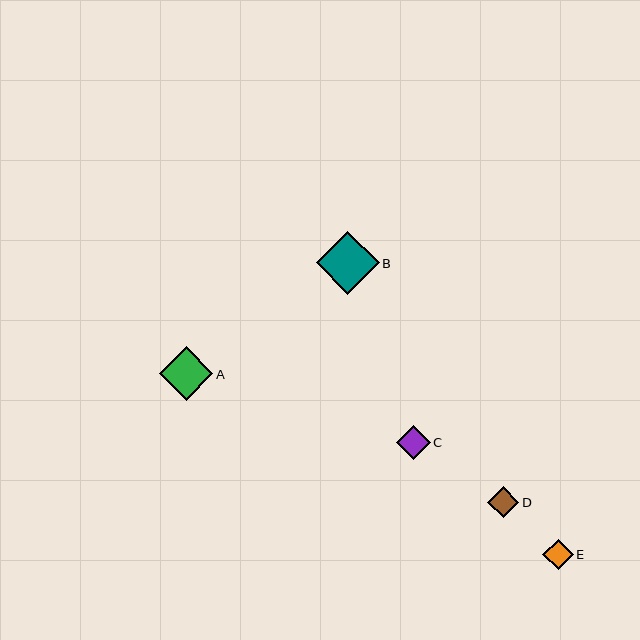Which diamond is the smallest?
Diamond E is the smallest with a size of approximately 30 pixels.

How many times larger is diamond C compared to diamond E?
Diamond C is approximately 1.1 times the size of diamond E.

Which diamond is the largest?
Diamond B is the largest with a size of approximately 63 pixels.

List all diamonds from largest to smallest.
From largest to smallest: B, A, C, D, E.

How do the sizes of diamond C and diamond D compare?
Diamond C and diamond D are approximately the same size.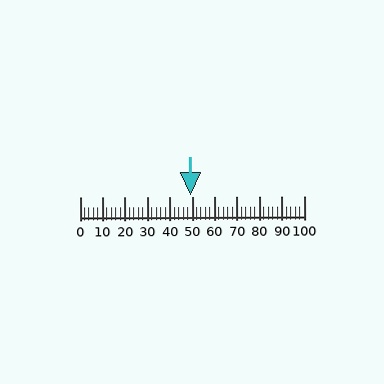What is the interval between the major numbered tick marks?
The major tick marks are spaced 10 units apart.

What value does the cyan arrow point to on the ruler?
The cyan arrow points to approximately 50.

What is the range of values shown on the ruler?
The ruler shows values from 0 to 100.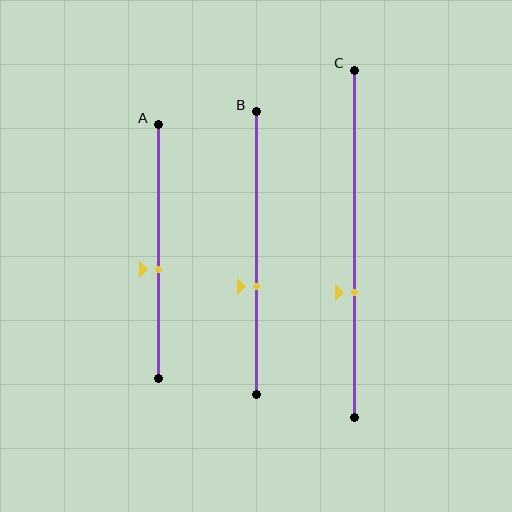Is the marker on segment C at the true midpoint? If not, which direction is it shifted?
No, the marker on segment C is shifted downward by about 14% of the segment length.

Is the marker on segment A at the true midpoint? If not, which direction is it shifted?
No, the marker on segment A is shifted downward by about 7% of the segment length.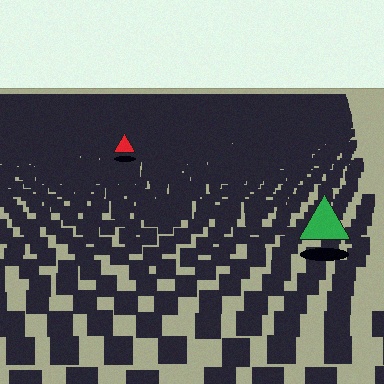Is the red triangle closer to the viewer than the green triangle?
No. The green triangle is closer — you can tell from the texture gradient: the ground texture is coarser near it.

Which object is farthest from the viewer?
The red triangle is farthest from the viewer. It appears smaller and the ground texture around it is denser.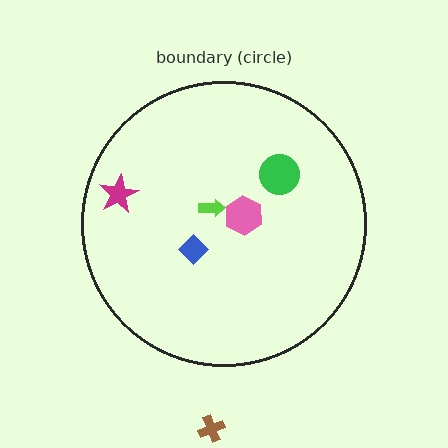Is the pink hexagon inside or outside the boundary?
Inside.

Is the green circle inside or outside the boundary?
Inside.